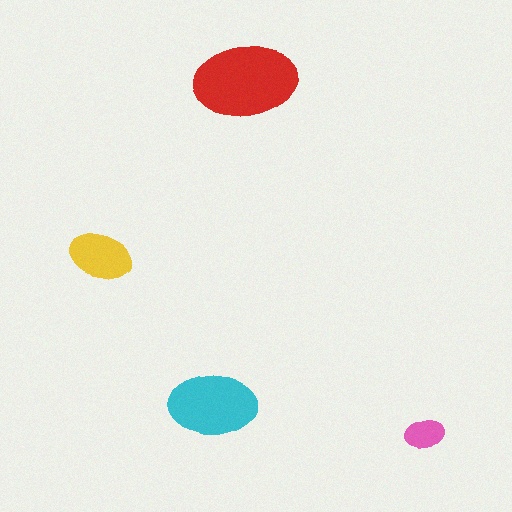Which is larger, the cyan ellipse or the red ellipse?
The red one.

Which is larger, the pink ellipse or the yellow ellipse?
The yellow one.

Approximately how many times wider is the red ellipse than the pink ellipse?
About 2.5 times wider.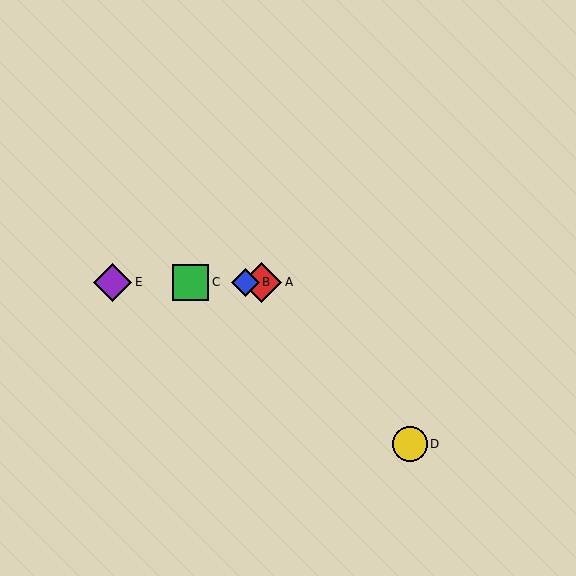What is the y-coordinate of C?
Object C is at y≈282.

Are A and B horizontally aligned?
Yes, both are at y≈282.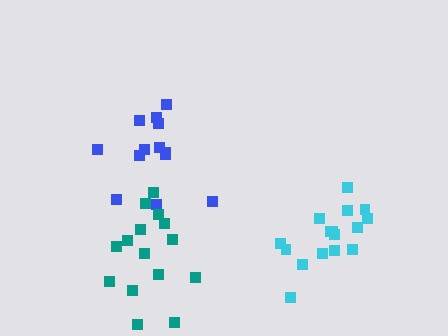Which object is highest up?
The blue cluster is topmost.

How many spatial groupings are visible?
There are 3 spatial groupings.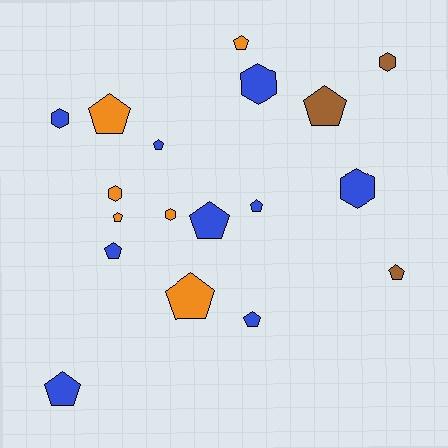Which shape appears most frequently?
Pentagon, with 12 objects.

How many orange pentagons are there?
There are 4 orange pentagons.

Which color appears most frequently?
Blue, with 9 objects.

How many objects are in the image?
There are 18 objects.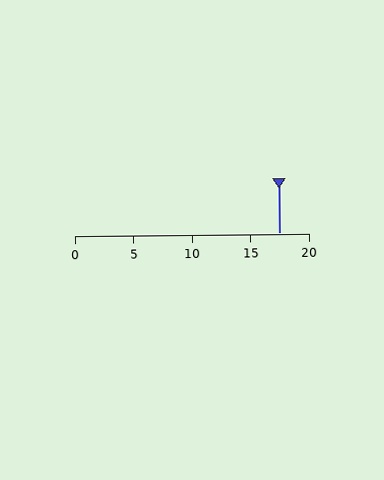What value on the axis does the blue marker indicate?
The marker indicates approximately 17.5.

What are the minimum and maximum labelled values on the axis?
The axis runs from 0 to 20.